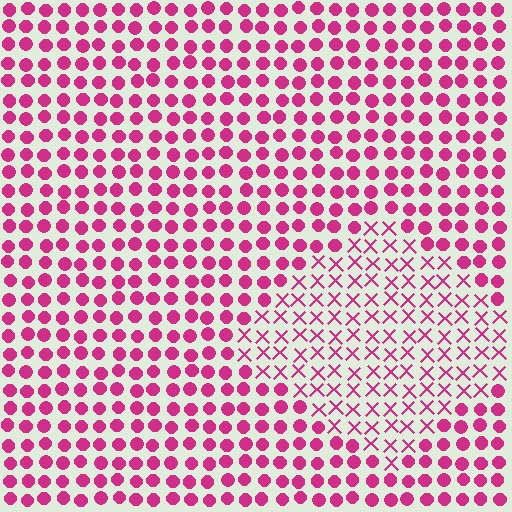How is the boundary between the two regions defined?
The boundary is defined by a change in element shape: X marks inside vs. circles outside. All elements share the same color and spacing.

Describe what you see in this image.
The image is filled with small magenta elements arranged in a uniform grid. A diamond-shaped region contains X marks, while the surrounding area contains circles. The boundary is defined purely by the change in element shape.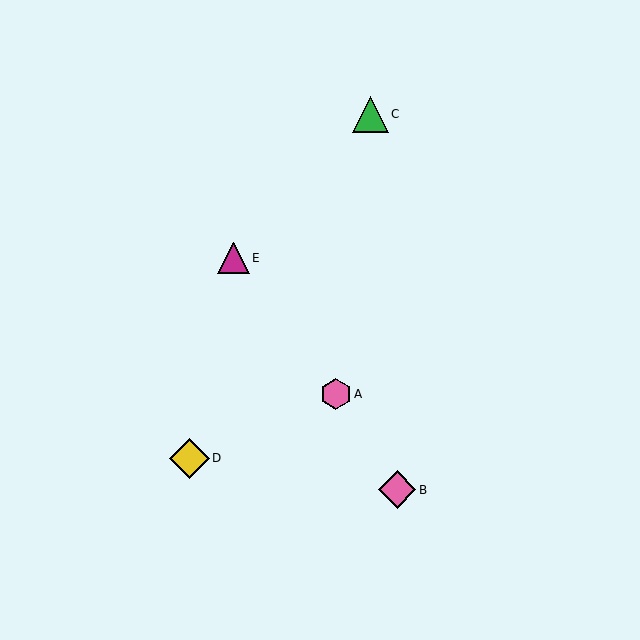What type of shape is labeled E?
Shape E is a magenta triangle.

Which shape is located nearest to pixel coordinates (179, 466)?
The yellow diamond (labeled D) at (189, 458) is nearest to that location.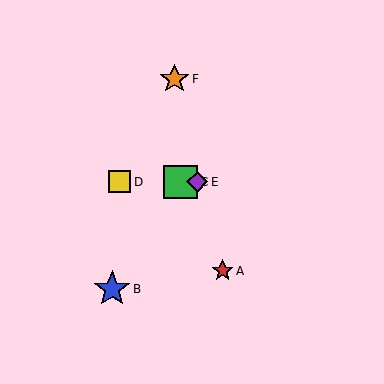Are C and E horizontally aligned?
Yes, both are at y≈182.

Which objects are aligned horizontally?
Objects C, D, E are aligned horizontally.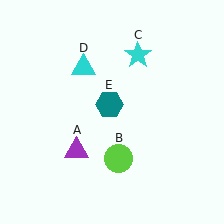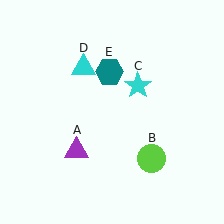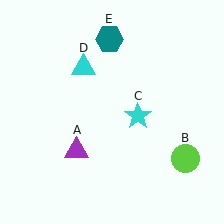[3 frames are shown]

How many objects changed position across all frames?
3 objects changed position: lime circle (object B), cyan star (object C), teal hexagon (object E).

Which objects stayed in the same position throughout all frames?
Purple triangle (object A) and cyan triangle (object D) remained stationary.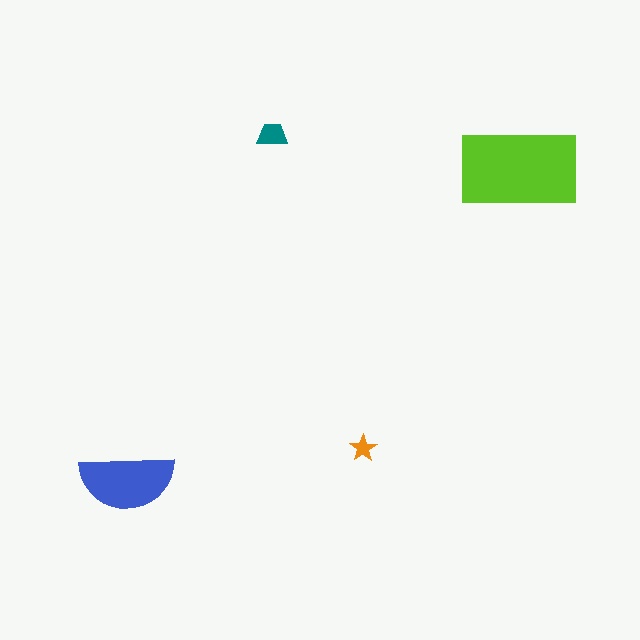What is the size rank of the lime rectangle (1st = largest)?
1st.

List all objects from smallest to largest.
The orange star, the teal trapezoid, the blue semicircle, the lime rectangle.